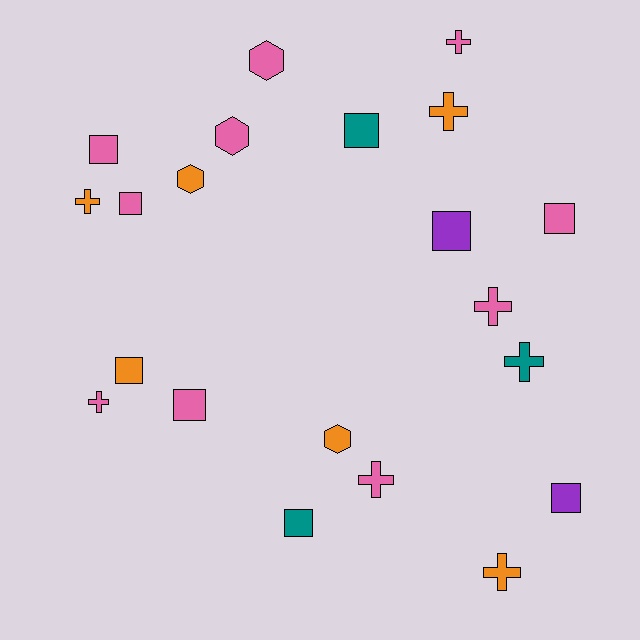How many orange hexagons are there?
There are 2 orange hexagons.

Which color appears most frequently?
Pink, with 10 objects.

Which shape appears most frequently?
Square, with 9 objects.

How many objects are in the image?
There are 21 objects.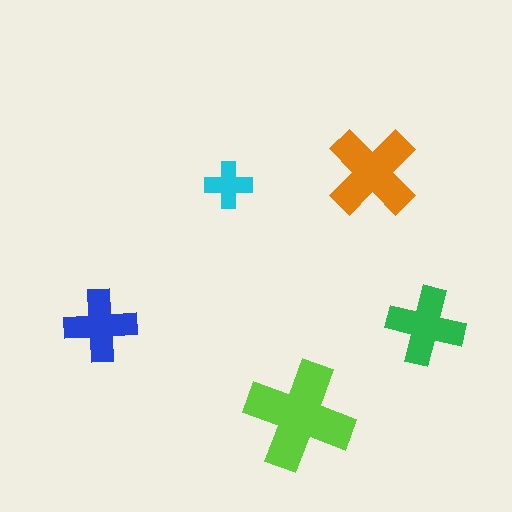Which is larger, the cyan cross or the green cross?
The green one.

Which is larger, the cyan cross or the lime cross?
The lime one.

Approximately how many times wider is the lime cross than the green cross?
About 1.5 times wider.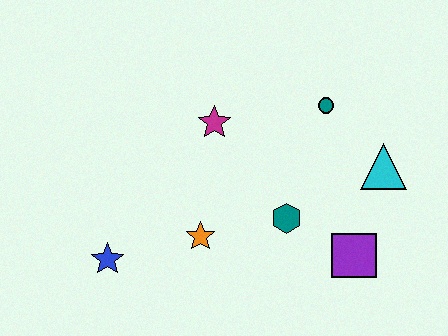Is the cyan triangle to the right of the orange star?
Yes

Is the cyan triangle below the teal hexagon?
No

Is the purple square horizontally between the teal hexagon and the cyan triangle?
Yes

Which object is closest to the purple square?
The teal hexagon is closest to the purple square.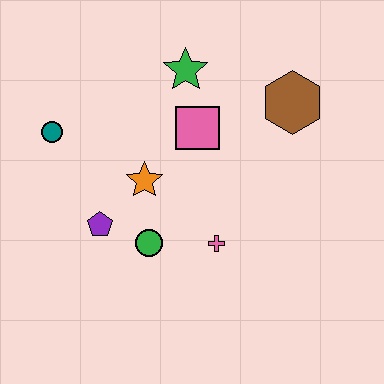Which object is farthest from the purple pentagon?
The brown hexagon is farthest from the purple pentagon.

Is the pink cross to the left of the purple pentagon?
No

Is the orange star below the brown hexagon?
Yes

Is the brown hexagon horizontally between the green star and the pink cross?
No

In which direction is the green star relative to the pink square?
The green star is above the pink square.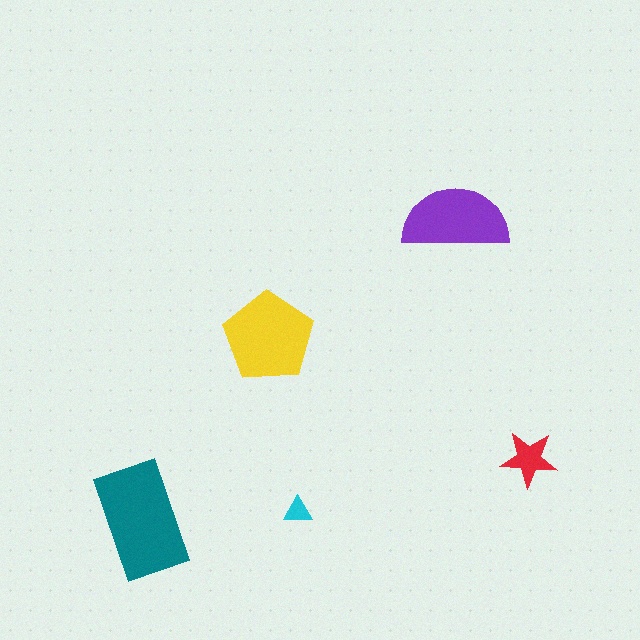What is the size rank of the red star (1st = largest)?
4th.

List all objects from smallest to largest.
The cyan triangle, the red star, the purple semicircle, the yellow pentagon, the teal rectangle.